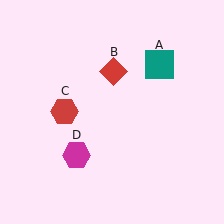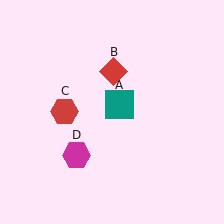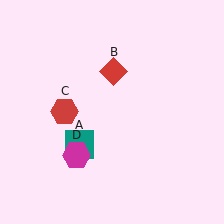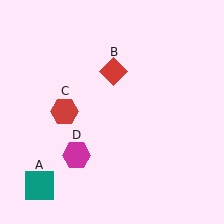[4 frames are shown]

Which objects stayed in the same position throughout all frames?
Red diamond (object B) and red hexagon (object C) and magenta hexagon (object D) remained stationary.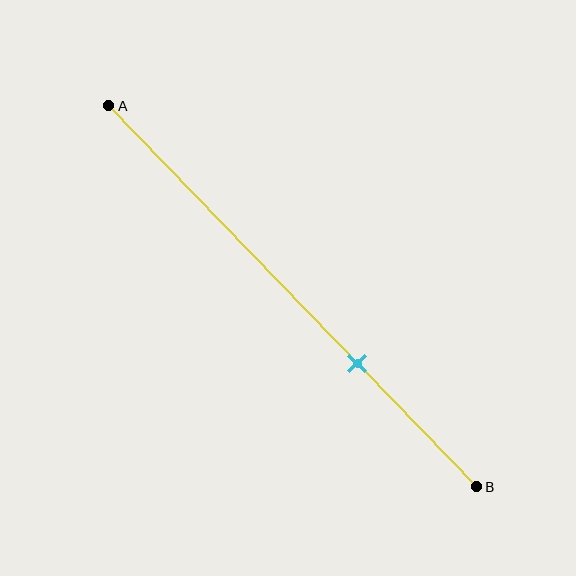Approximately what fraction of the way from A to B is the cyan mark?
The cyan mark is approximately 70% of the way from A to B.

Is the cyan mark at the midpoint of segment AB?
No, the mark is at about 70% from A, not at the 50% midpoint.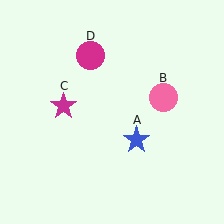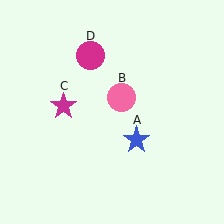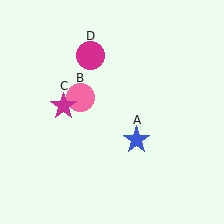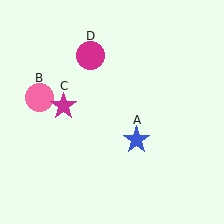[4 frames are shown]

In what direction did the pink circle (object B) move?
The pink circle (object B) moved left.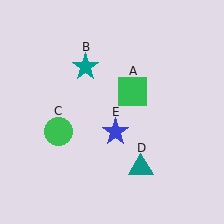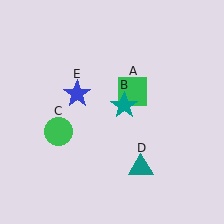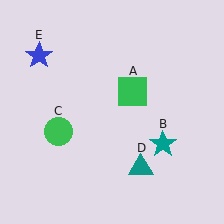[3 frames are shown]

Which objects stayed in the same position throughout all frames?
Green square (object A) and green circle (object C) and teal triangle (object D) remained stationary.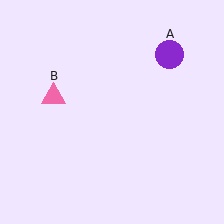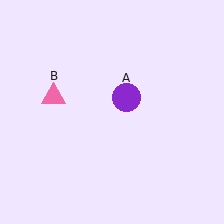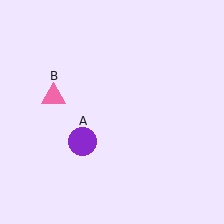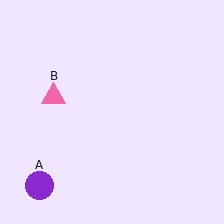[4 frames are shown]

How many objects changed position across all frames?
1 object changed position: purple circle (object A).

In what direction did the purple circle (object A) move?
The purple circle (object A) moved down and to the left.